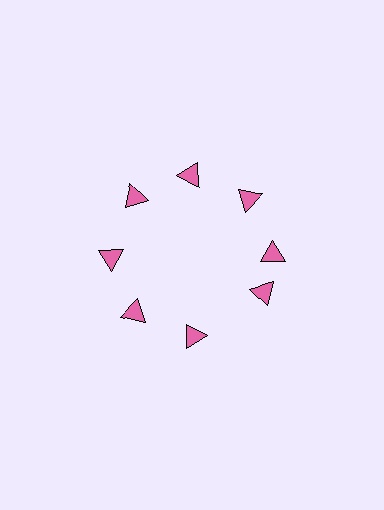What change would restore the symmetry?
The symmetry would be restored by rotating it back into even spacing with its neighbors so that all 8 triangles sit at equal angles and equal distance from the center.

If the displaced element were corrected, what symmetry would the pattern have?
It would have 8-fold rotational symmetry — the pattern would map onto itself every 45 degrees.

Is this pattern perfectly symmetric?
No. The 8 pink triangles are arranged in a ring, but one element near the 4 o'clock position is rotated out of alignment along the ring, breaking the 8-fold rotational symmetry.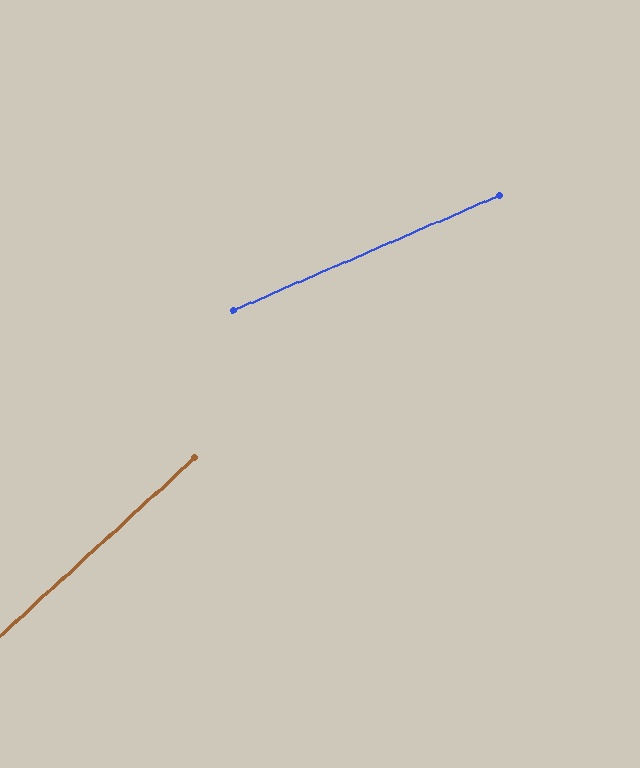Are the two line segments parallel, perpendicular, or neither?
Neither parallel nor perpendicular — they differ by about 19°.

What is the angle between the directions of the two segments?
Approximately 19 degrees.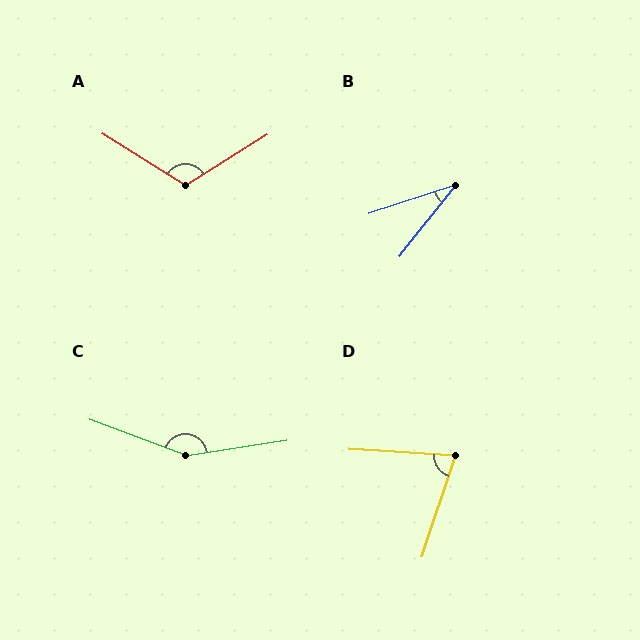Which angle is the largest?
C, at approximately 151 degrees.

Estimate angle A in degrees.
Approximately 116 degrees.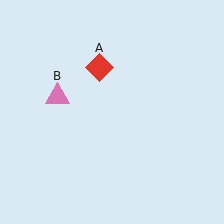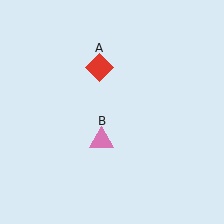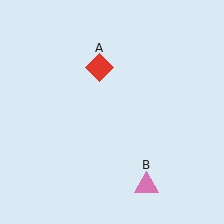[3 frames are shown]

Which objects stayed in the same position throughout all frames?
Red diamond (object A) remained stationary.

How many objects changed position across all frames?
1 object changed position: pink triangle (object B).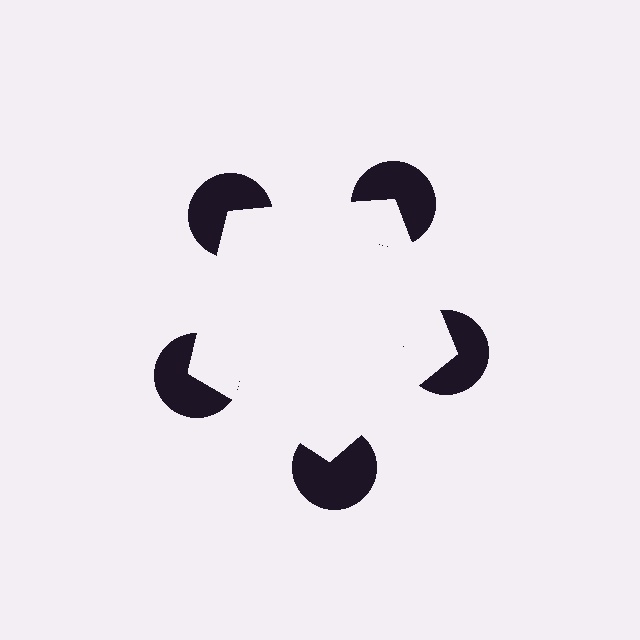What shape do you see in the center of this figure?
An illusory pentagon — its edges are inferred from the aligned wedge cuts in the pac-man discs, not physically drawn.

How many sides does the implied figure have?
5 sides.